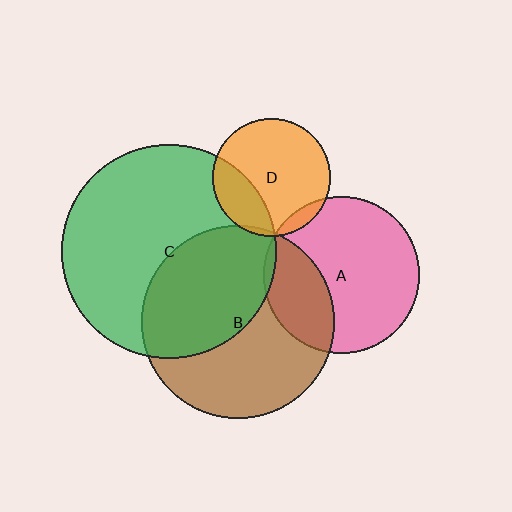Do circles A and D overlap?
Yes.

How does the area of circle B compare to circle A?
Approximately 1.5 times.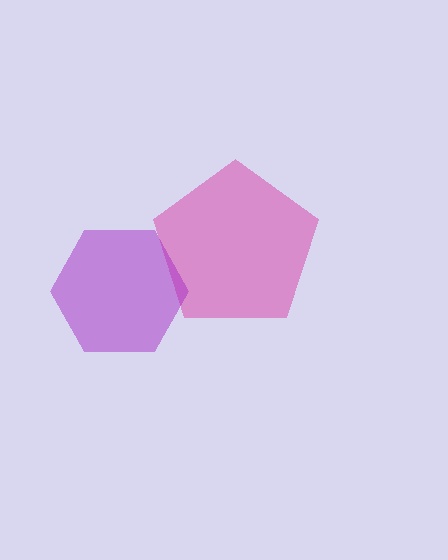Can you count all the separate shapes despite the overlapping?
Yes, there are 2 separate shapes.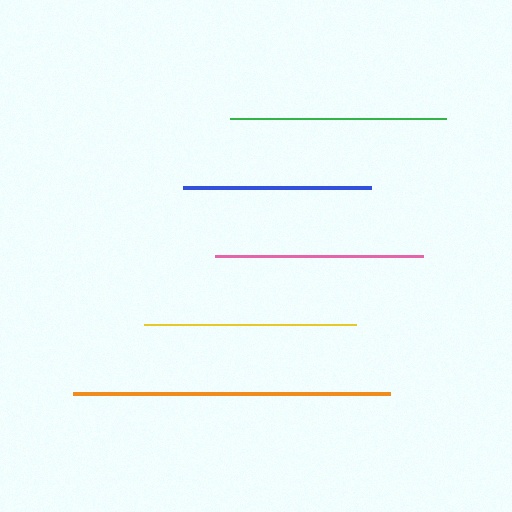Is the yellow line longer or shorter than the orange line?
The orange line is longer than the yellow line.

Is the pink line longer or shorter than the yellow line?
The yellow line is longer than the pink line.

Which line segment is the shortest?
The blue line is the shortest at approximately 188 pixels.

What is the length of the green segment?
The green segment is approximately 216 pixels long.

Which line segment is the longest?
The orange line is the longest at approximately 317 pixels.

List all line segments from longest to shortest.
From longest to shortest: orange, green, yellow, pink, blue.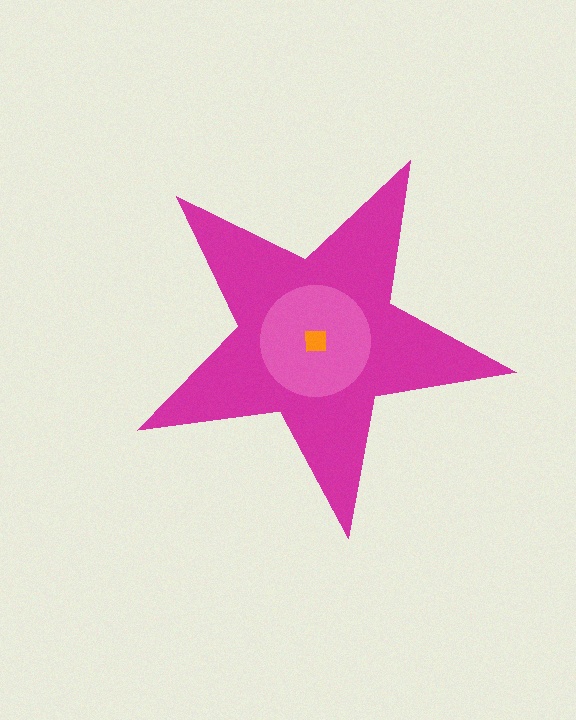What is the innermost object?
The orange square.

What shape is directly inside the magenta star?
The pink circle.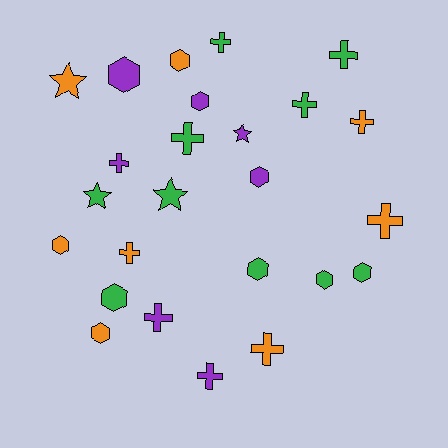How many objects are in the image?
There are 25 objects.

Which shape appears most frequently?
Cross, with 11 objects.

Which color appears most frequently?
Green, with 10 objects.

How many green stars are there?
There are 2 green stars.